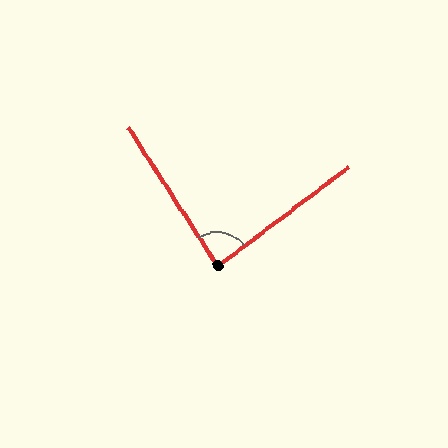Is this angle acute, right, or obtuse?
It is approximately a right angle.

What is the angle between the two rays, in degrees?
Approximately 86 degrees.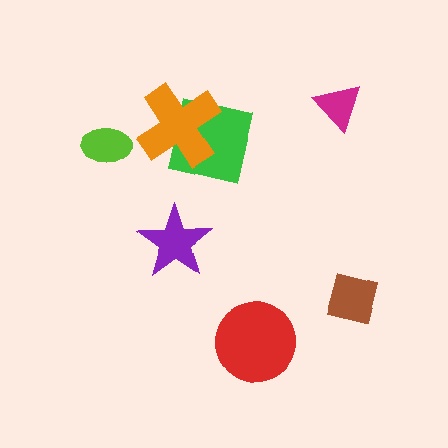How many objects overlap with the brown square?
0 objects overlap with the brown square.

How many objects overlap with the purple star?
0 objects overlap with the purple star.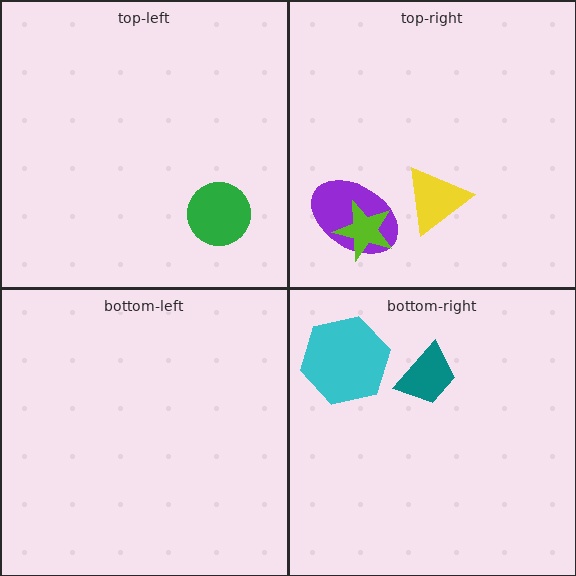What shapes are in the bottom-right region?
The cyan hexagon, the teal trapezoid.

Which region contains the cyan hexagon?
The bottom-right region.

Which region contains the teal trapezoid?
The bottom-right region.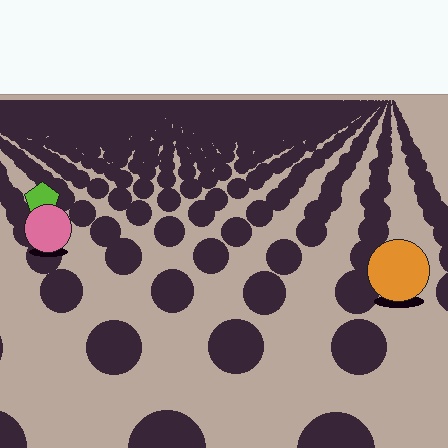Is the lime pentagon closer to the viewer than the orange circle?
No. The orange circle is closer — you can tell from the texture gradient: the ground texture is coarser near it.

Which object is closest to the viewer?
The orange circle is closest. The texture marks near it are larger and more spread out.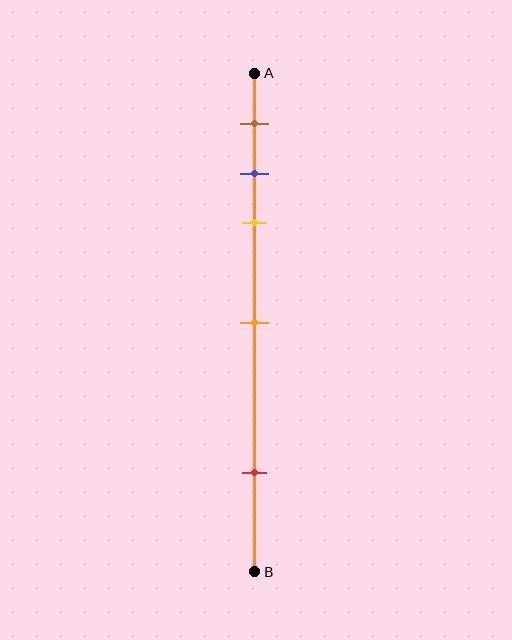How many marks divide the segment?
There are 5 marks dividing the segment.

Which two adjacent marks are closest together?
The blue and yellow marks are the closest adjacent pair.